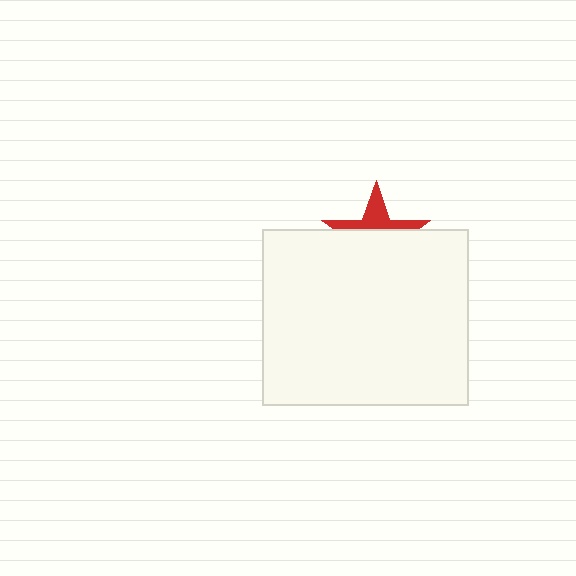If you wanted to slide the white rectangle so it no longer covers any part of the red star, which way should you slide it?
Slide it down — that is the most direct way to separate the two shapes.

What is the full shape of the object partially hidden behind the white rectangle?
The partially hidden object is a red star.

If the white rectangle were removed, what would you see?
You would see the complete red star.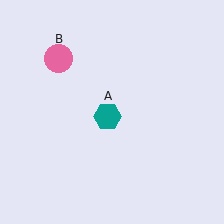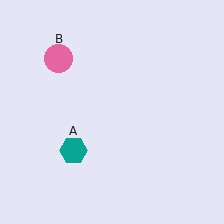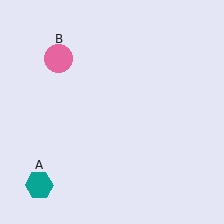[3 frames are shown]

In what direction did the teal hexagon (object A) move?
The teal hexagon (object A) moved down and to the left.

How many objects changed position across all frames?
1 object changed position: teal hexagon (object A).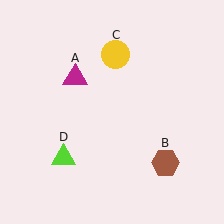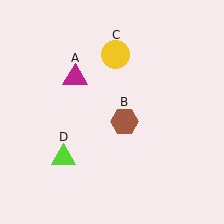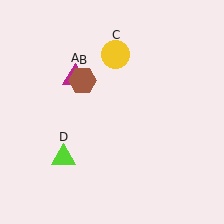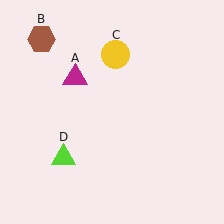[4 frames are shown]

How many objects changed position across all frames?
1 object changed position: brown hexagon (object B).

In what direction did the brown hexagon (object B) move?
The brown hexagon (object B) moved up and to the left.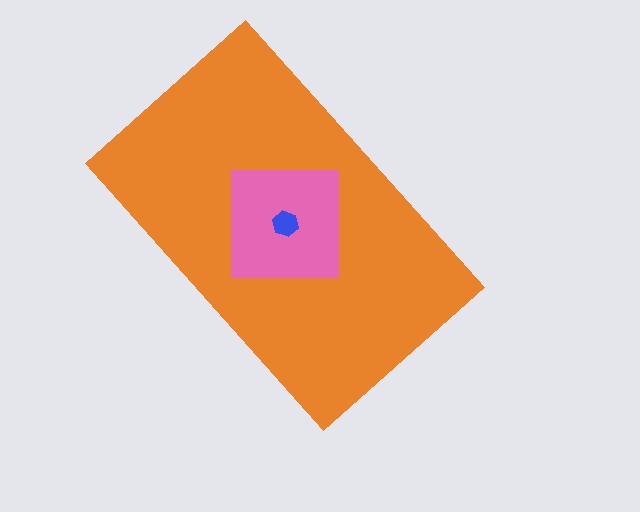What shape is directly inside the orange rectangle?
The pink square.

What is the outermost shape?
The orange rectangle.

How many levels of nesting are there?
3.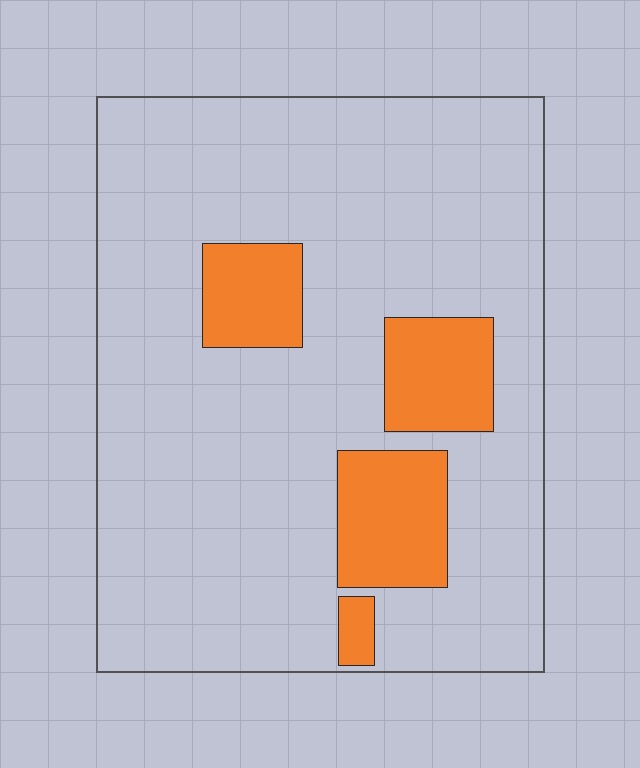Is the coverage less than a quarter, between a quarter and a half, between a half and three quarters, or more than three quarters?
Less than a quarter.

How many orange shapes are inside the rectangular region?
4.